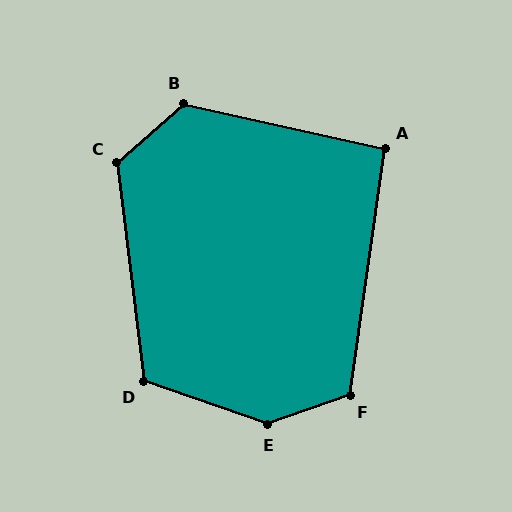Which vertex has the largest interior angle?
E, at approximately 142 degrees.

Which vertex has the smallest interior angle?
A, at approximately 94 degrees.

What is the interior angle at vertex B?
Approximately 127 degrees (obtuse).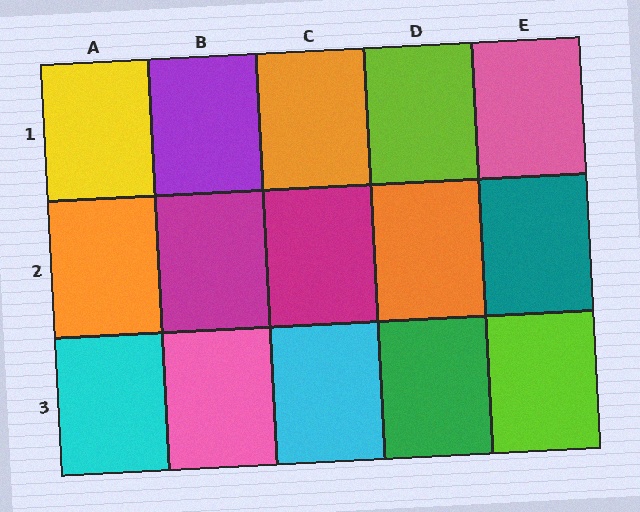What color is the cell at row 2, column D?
Orange.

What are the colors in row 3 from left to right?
Cyan, pink, cyan, green, lime.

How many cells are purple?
1 cell is purple.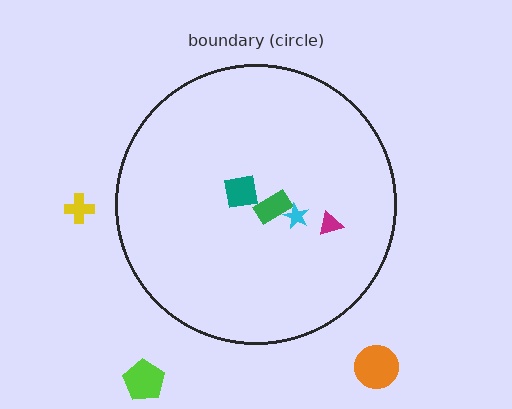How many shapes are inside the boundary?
4 inside, 3 outside.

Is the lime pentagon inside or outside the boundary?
Outside.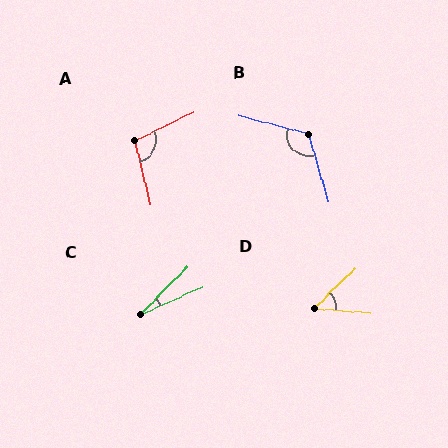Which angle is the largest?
B, at approximately 121 degrees.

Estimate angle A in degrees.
Approximately 103 degrees.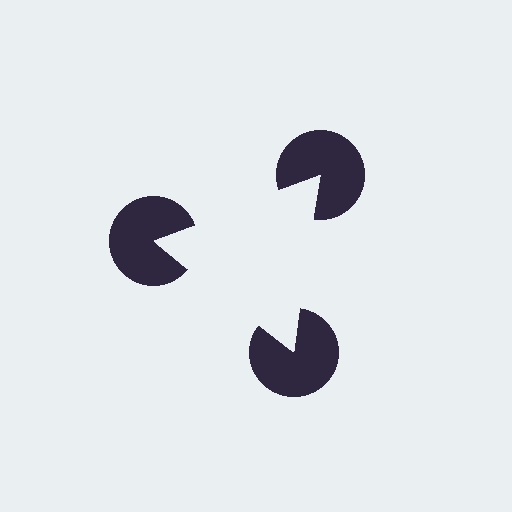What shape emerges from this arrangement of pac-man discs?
An illusory triangle — its edges are inferred from the aligned wedge cuts in the pac-man discs, not physically drawn.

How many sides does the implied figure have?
3 sides.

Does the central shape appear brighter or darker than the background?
It typically appears slightly brighter than the background, even though no actual brightness change is drawn.